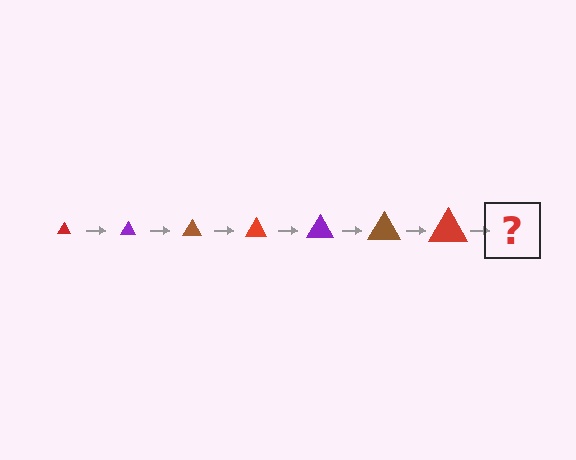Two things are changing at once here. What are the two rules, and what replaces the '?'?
The two rules are that the triangle grows larger each step and the color cycles through red, purple, and brown. The '?' should be a purple triangle, larger than the previous one.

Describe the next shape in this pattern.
It should be a purple triangle, larger than the previous one.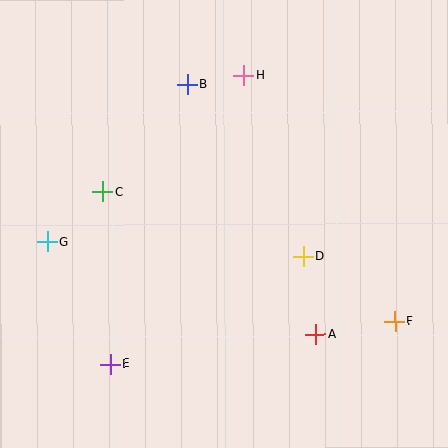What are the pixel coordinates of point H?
Point H is at (244, 75).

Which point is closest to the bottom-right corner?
Point F is closest to the bottom-right corner.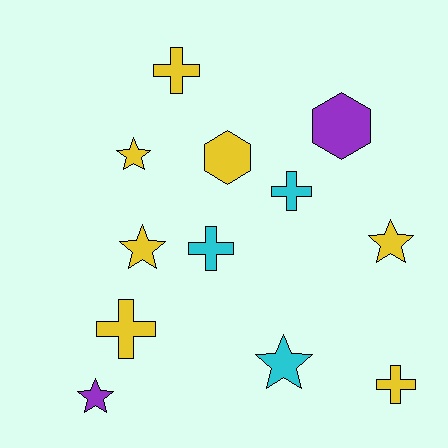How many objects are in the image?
There are 12 objects.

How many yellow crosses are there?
There are 3 yellow crosses.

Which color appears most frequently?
Yellow, with 7 objects.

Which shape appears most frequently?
Cross, with 5 objects.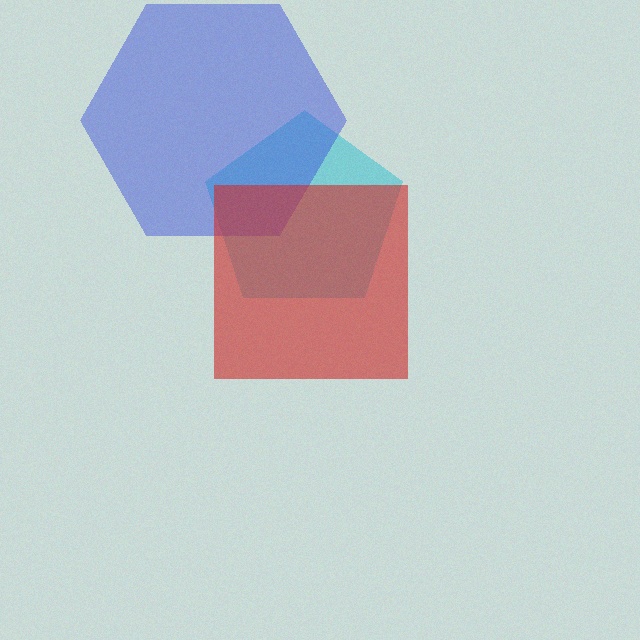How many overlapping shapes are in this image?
There are 3 overlapping shapes in the image.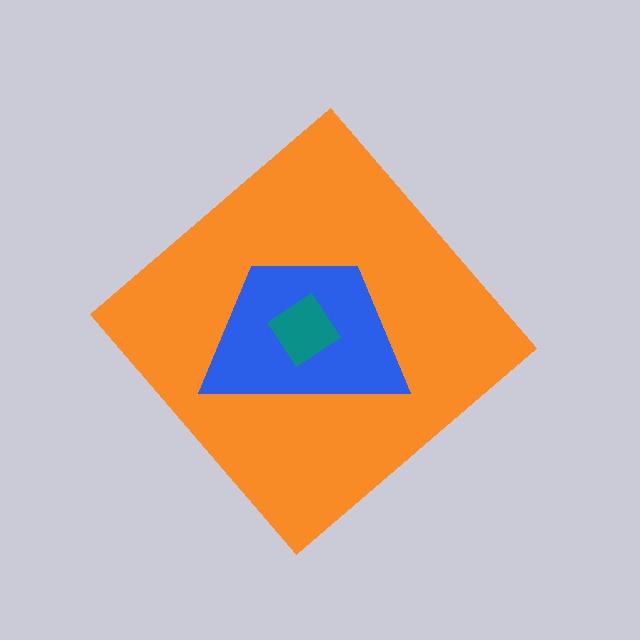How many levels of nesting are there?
3.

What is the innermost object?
The teal diamond.